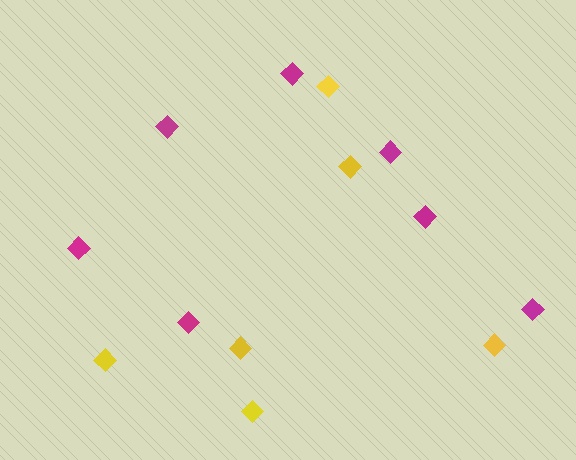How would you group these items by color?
There are 2 groups: one group of magenta diamonds (7) and one group of yellow diamonds (6).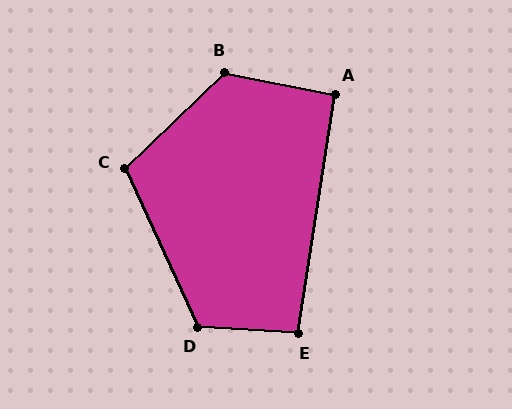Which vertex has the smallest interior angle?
A, at approximately 92 degrees.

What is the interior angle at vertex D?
Approximately 118 degrees (obtuse).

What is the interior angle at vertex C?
Approximately 109 degrees (obtuse).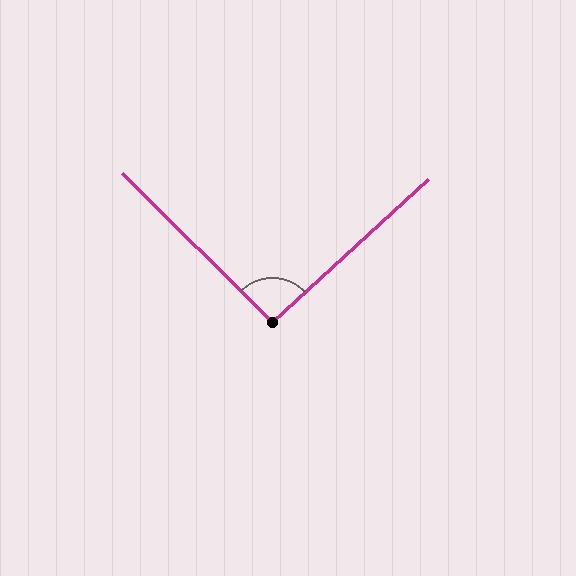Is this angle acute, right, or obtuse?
It is approximately a right angle.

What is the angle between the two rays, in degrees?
Approximately 93 degrees.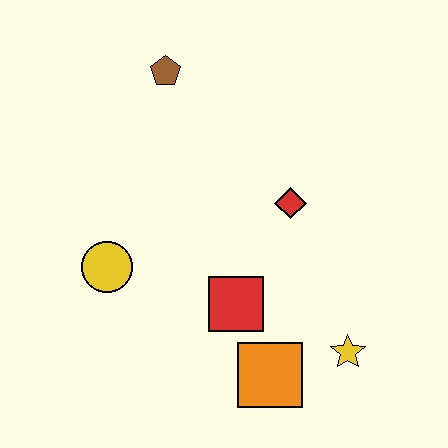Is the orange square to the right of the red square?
Yes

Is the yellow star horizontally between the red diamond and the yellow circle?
No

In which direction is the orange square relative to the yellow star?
The orange square is to the left of the yellow star.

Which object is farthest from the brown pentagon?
The yellow star is farthest from the brown pentagon.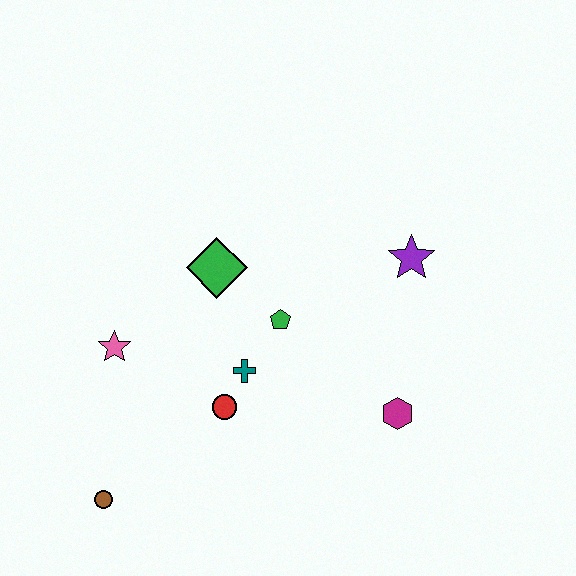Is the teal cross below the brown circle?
No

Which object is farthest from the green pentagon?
The brown circle is farthest from the green pentagon.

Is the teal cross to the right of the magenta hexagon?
No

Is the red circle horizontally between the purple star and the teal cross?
No